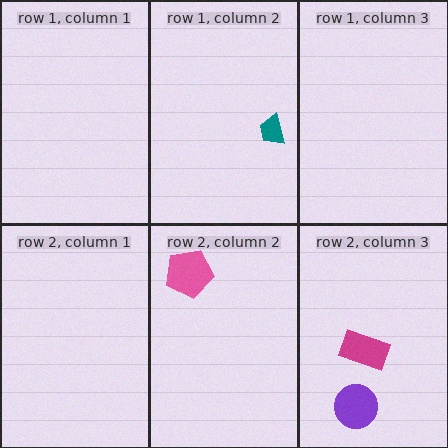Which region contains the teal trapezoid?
The row 1, column 2 region.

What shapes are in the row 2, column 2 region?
The pink pentagon.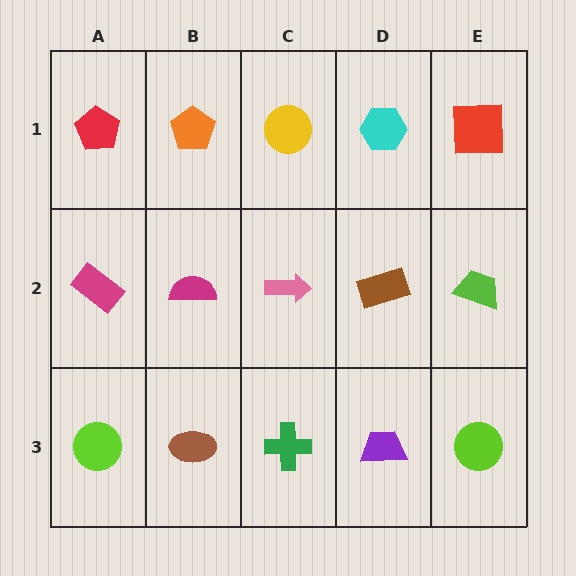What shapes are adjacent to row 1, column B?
A magenta semicircle (row 2, column B), a red pentagon (row 1, column A), a yellow circle (row 1, column C).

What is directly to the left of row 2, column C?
A magenta semicircle.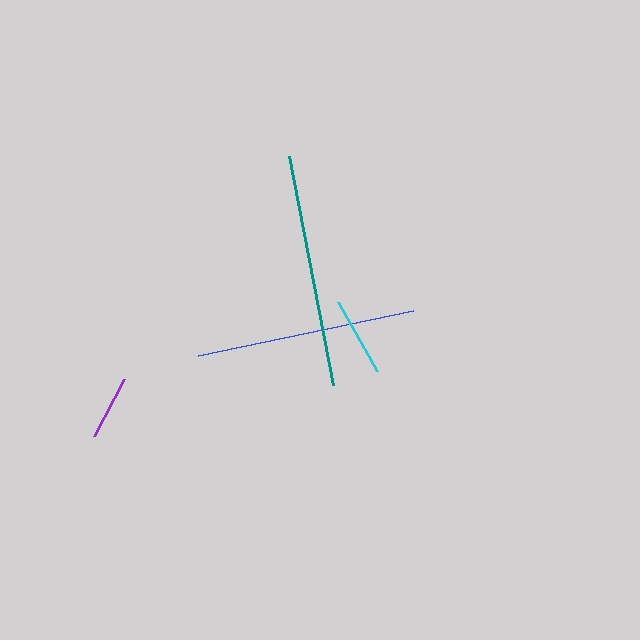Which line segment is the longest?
The teal line is the longest at approximately 234 pixels.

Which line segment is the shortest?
The purple line is the shortest at approximately 65 pixels.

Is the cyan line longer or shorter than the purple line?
The cyan line is longer than the purple line.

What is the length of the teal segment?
The teal segment is approximately 234 pixels long.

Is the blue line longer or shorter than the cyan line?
The blue line is longer than the cyan line.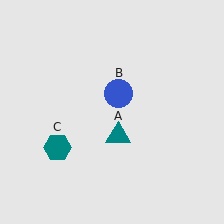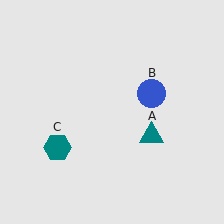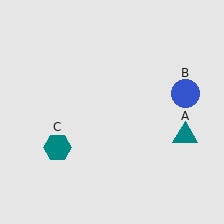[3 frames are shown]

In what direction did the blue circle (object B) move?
The blue circle (object B) moved right.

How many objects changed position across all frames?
2 objects changed position: teal triangle (object A), blue circle (object B).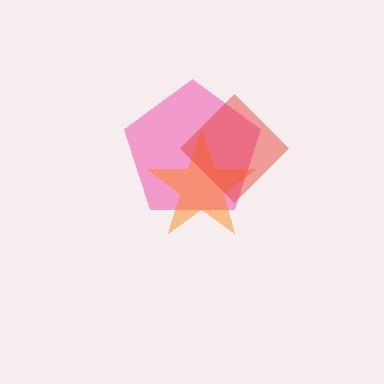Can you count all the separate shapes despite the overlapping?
Yes, there are 3 separate shapes.